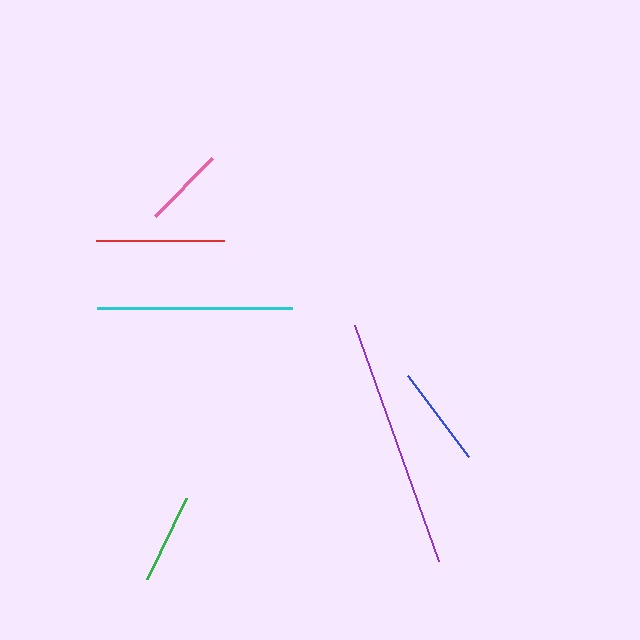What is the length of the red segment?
The red segment is approximately 128 pixels long.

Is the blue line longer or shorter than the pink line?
The blue line is longer than the pink line.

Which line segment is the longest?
The purple line is the longest at approximately 250 pixels.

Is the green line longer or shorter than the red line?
The red line is longer than the green line.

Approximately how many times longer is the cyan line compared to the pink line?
The cyan line is approximately 2.4 times the length of the pink line.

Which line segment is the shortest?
The pink line is the shortest at approximately 82 pixels.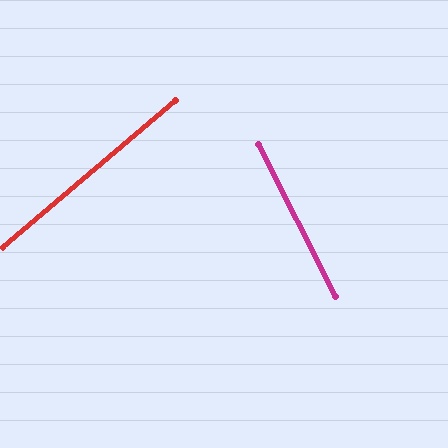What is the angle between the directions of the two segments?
Approximately 76 degrees.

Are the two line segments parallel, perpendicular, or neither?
Neither parallel nor perpendicular — they differ by about 76°.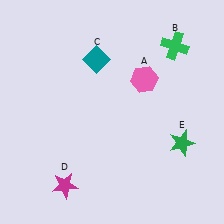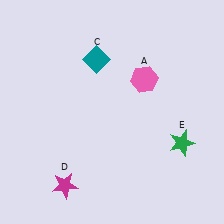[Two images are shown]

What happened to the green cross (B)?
The green cross (B) was removed in Image 2. It was in the top-right area of Image 1.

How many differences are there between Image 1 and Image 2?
There is 1 difference between the two images.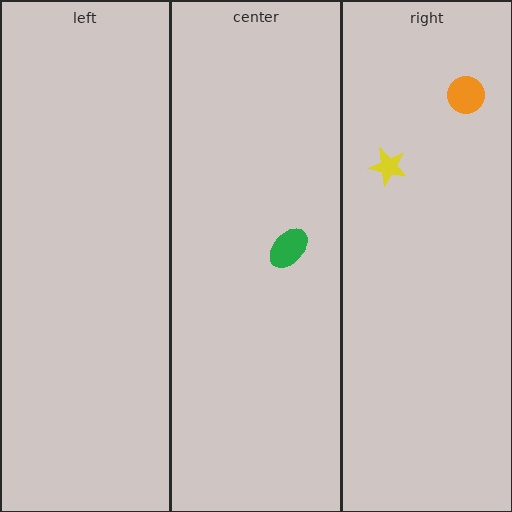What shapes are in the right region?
The yellow star, the orange circle.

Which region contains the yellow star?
The right region.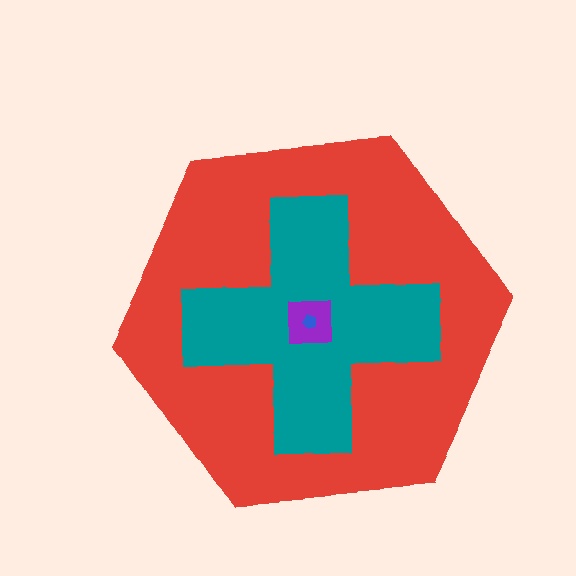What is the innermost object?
The blue pentagon.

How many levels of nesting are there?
4.